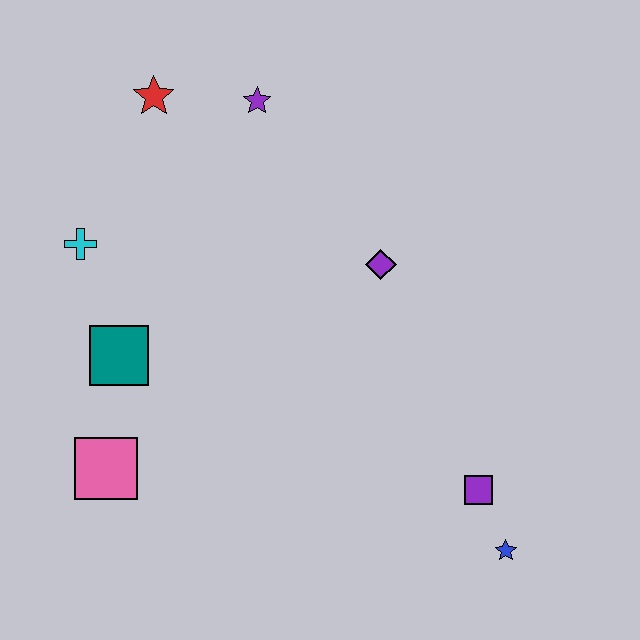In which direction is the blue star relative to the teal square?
The blue star is to the right of the teal square.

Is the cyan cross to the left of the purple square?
Yes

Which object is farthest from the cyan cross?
The blue star is farthest from the cyan cross.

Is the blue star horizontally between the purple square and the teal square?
No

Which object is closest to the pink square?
The teal square is closest to the pink square.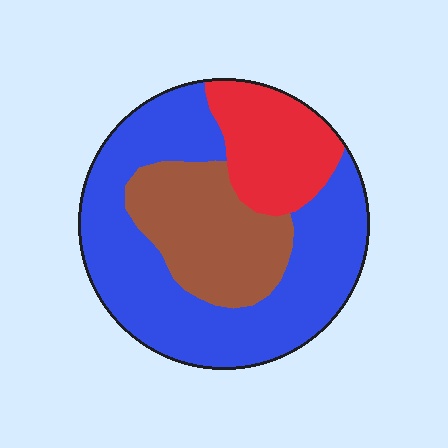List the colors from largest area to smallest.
From largest to smallest: blue, brown, red.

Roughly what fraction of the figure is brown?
Brown covers around 25% of the figure.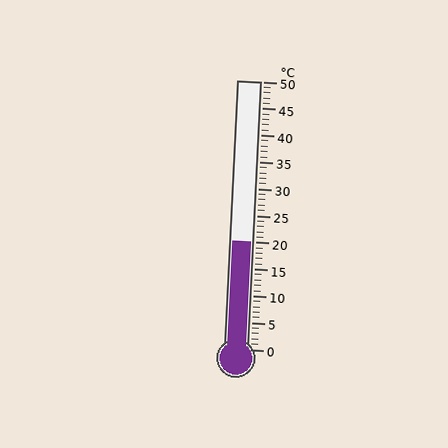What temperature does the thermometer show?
The thermometer shows approximately 20°C.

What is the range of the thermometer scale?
The thermometer scale ranges from 0°C to 50°C.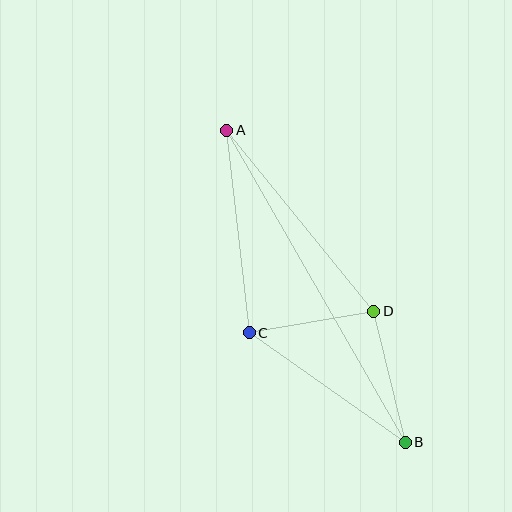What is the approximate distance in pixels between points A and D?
The distance between A and D is approximately 233 pixels.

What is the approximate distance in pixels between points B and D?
The distance between B and D is approximately 135 pixels.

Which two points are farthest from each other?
Points A and B are farthest from each other.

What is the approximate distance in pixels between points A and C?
The distance between A and C is approximately 204 pixels.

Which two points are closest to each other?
Points C and D are closest to each other.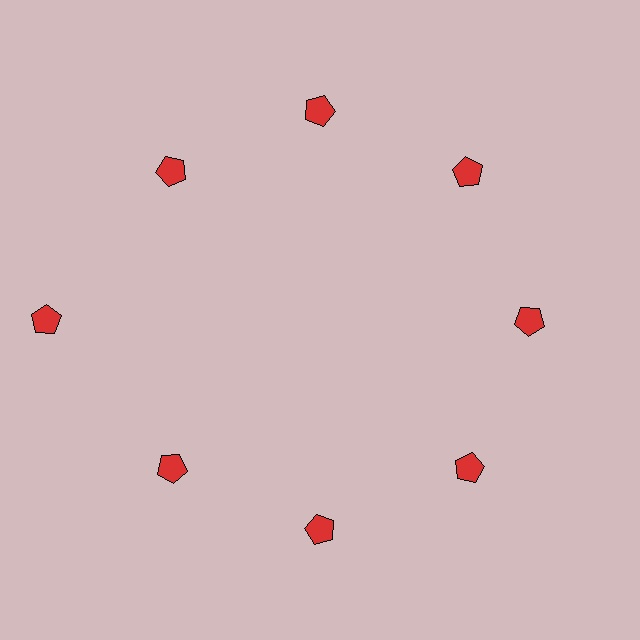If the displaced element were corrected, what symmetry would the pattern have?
It would have 8-fold rotational symmetry — the pattern would map onto itself every 45 degrees.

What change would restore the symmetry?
The symmetry would be restored by moving it inward, back onto the ring so that all 8 pentagons sit at equal angles and equal distance from the center.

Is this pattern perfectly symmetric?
No. The 8 red pentagons are arranged in a ring, but one element near the 9 o'clock position is pushed outward from the center, breaking the 8-fold rotational symmetry.